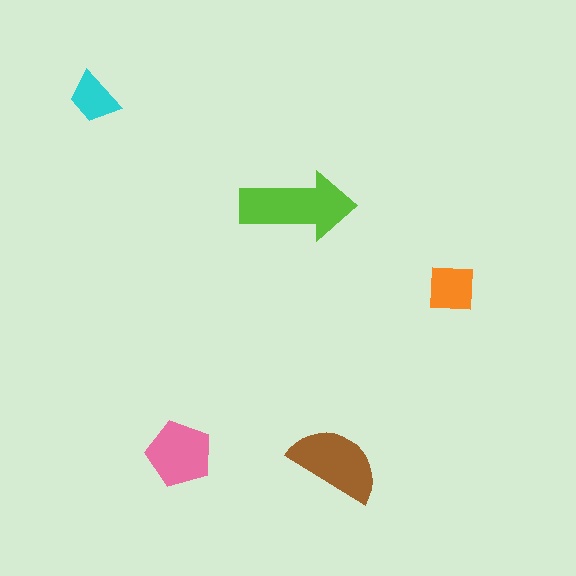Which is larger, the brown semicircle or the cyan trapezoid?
The brown semicircle.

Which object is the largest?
The lime arrow.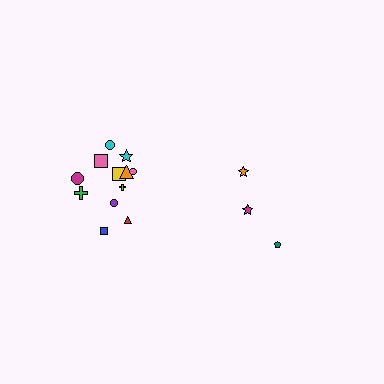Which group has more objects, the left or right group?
The left group.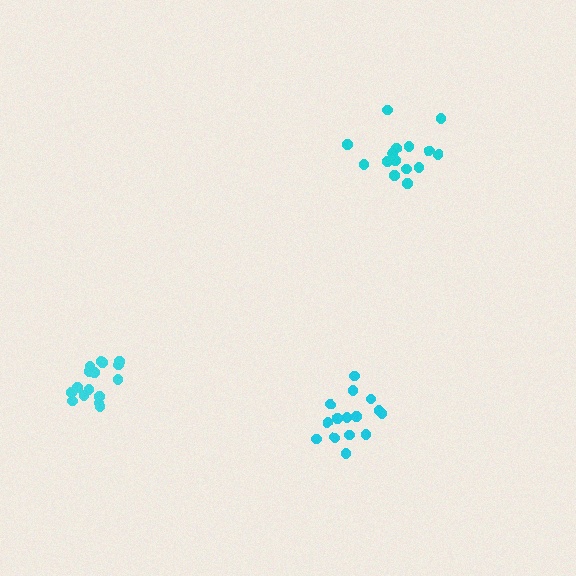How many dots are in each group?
Group 1: 15 dots, Group 2: 16 dots, Group 3: 16 dots (47 total).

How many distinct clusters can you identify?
There are 3 distinct clusters.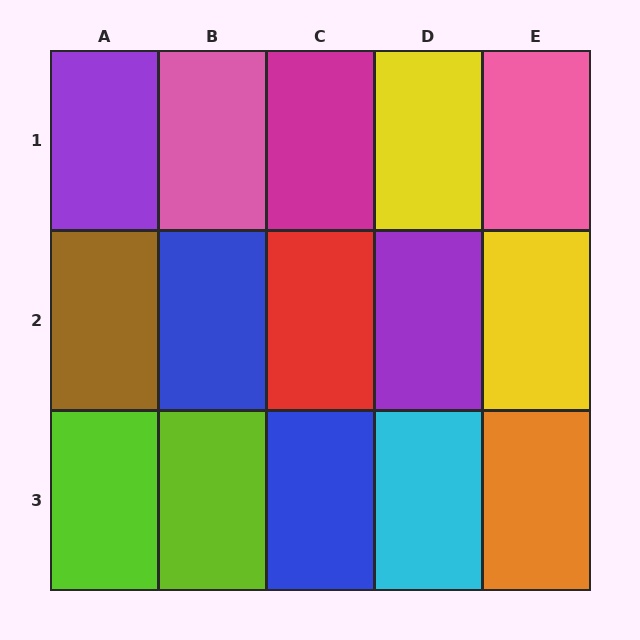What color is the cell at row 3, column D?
Cyan.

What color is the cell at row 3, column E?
Orange.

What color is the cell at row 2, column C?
Red.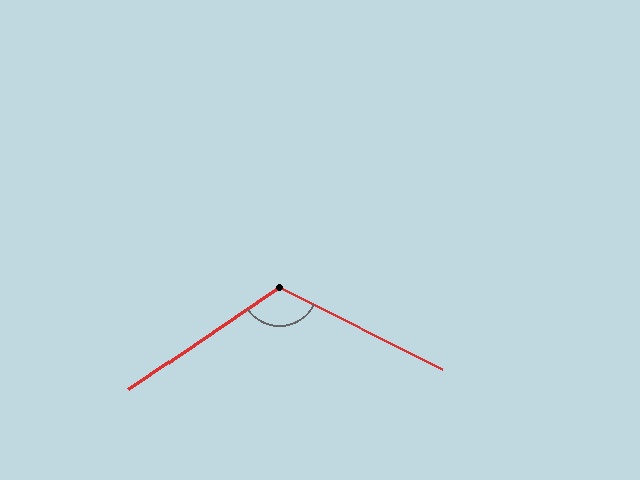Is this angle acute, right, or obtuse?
It is obtuse.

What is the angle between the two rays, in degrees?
Approximately 119 degrees.